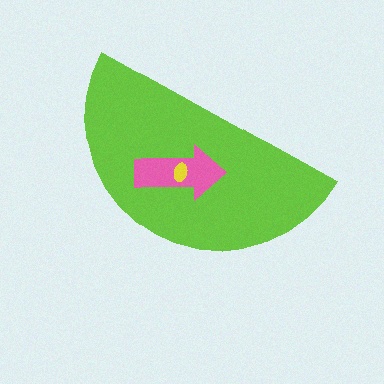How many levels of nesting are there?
3.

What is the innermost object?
The yellow ellipse.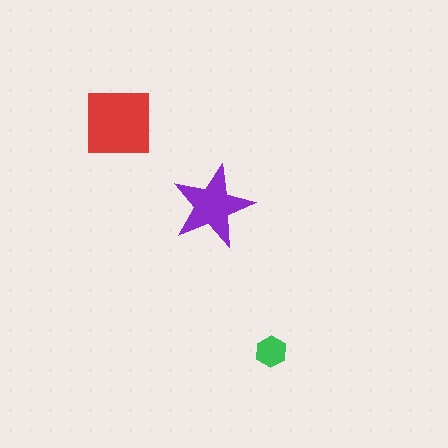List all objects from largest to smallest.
The red square, the purple star, the green hexagon.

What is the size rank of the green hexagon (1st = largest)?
3rd.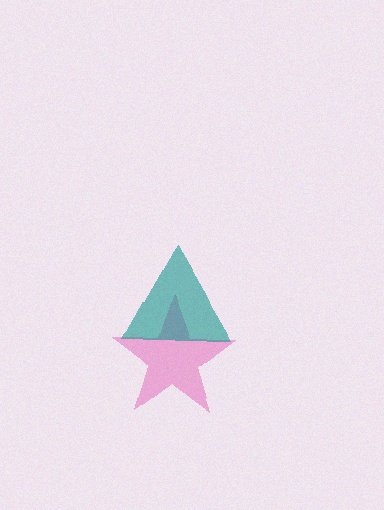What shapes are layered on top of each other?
The layered shapes are: a pink star, a teal triangle.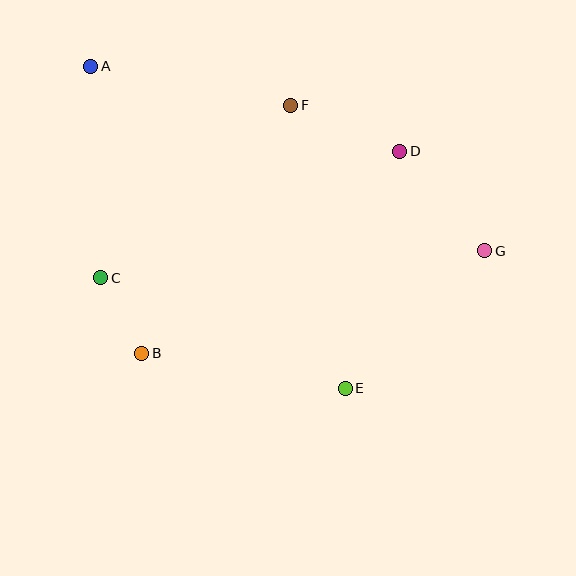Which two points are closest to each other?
Points B and C are closest to each other.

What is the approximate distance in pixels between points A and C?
The distance between A and C is approximately 212 pixels.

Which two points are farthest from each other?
Points A and G are farthest from each other.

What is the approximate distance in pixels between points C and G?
The distance between C and G is approximately 385 pixels.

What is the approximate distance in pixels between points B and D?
The distance between B and D is approximately 327 pixels.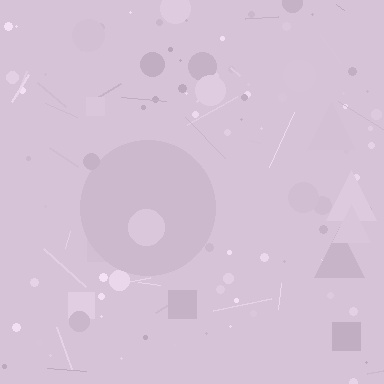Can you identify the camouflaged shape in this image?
The camouflaged shape is a circle.